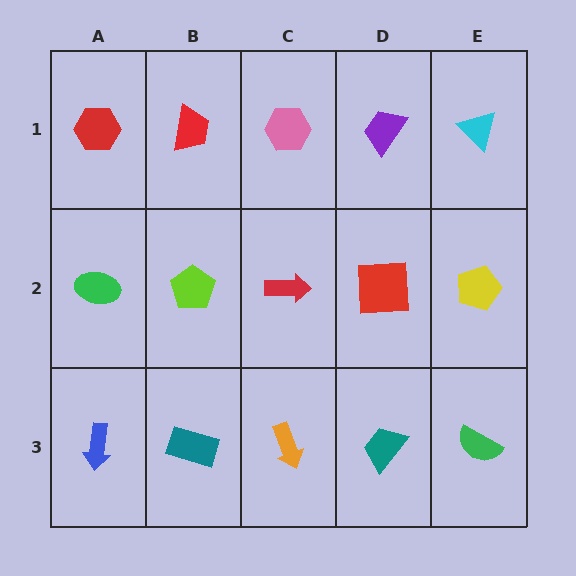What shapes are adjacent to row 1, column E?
A yellow pentagon (row 2, column E), a purple trapezoid (row 1, column D).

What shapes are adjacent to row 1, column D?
A red square (row 2, column D), a pink hexagon (row 1, column C), a cyan triangle (row 1, column E).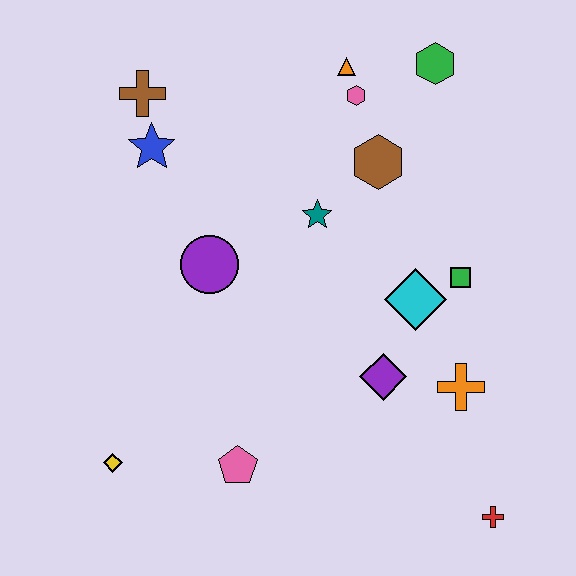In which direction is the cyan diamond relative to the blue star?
The cyan diamond is to the right of the blue star.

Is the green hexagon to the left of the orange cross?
Yes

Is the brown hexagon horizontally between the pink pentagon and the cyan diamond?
Yes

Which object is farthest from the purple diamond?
The brown cross is farthest from the purple diamond.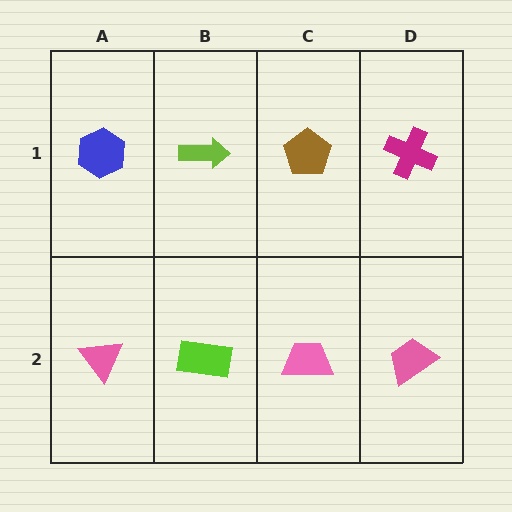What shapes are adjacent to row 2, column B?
A lime arrow (row 1, column B), a pink triangle (row 2, column A), a pink trapezoid (row 2, column C).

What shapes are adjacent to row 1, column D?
A pink trapezoid (row 2, column D), a brown pentagon (row 1, column C).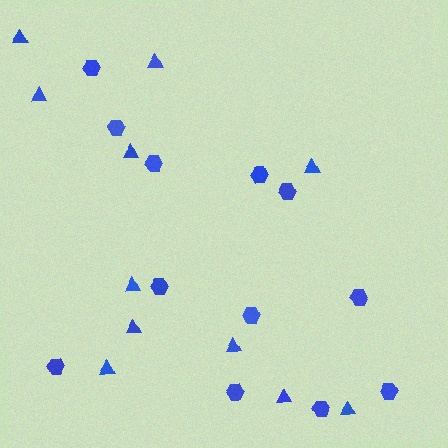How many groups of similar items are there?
There are 2 groups: one group of hexagons (12) and one group of triangles (11).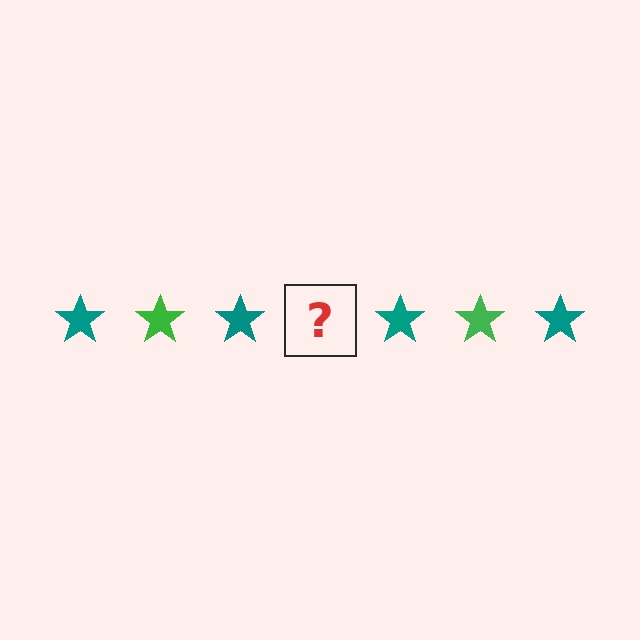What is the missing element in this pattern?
The missing element is a green star.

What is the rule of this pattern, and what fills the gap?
The rule is that the pattern cycles through teal, green stars. The gap should be filled with a green star.